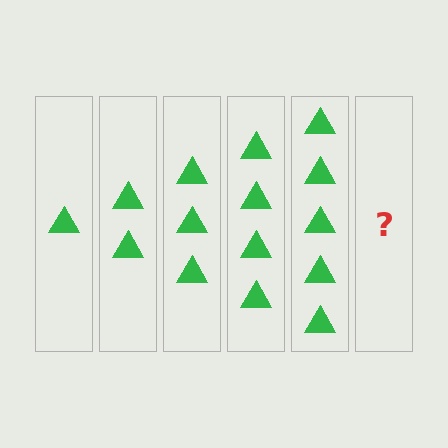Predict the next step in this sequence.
The next step is 6 triangles.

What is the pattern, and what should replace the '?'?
The pattern is that each step adds one more triangle. The '?' should be 6 triangles.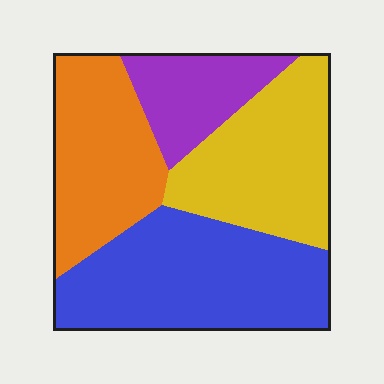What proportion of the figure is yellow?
Yellow takes up between a sixth and a third of the figure.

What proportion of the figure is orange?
Orange takes up about one quarter (1/4) of the figure.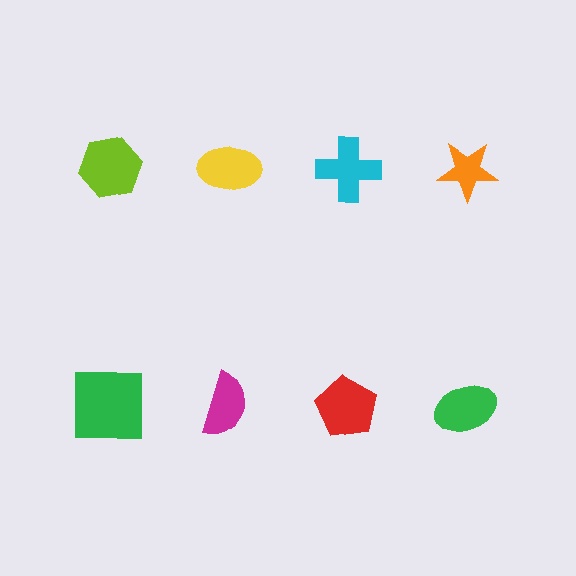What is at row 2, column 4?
A green ellipse.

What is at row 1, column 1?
A lime hexagon.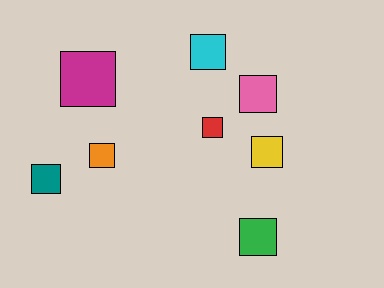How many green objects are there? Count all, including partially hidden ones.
There is 1 green object.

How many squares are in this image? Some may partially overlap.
There are 8 squares.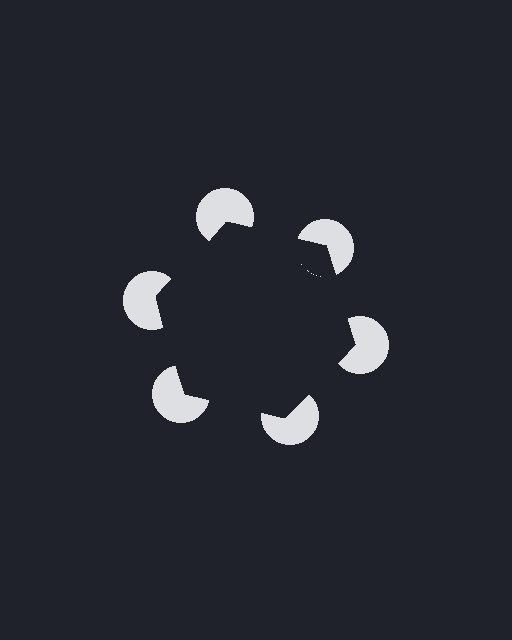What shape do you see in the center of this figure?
An illusory hexagon — its edges are inferred from the aligned wedge cuts in the pac-man discs, not physically drawn.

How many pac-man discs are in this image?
There are 6 — one at each vertex of the illusory hexagon.